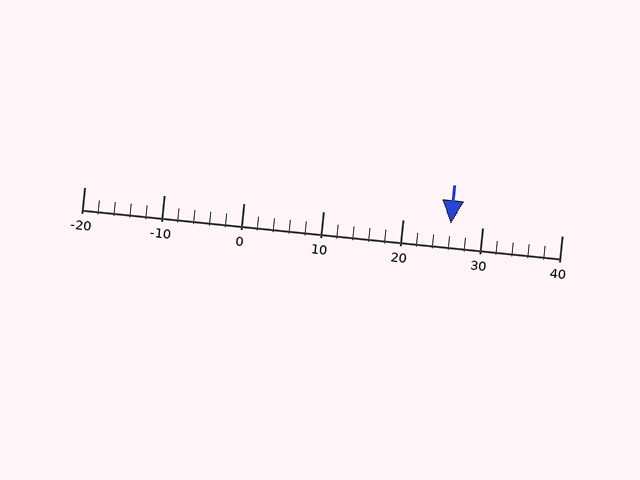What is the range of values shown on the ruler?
The ruler shows values from -20 to 40.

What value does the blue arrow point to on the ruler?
The blue arrow points to approximately 26.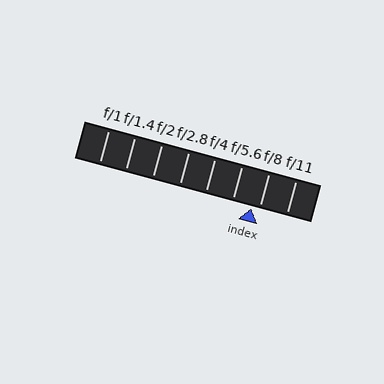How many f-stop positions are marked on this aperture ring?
There are 8 f-stop positions marked.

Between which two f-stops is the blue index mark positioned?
The index mark is between f/5.6 and f/8.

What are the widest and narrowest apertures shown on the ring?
The widest aperture shown is f/1 and the narrowest is f/11.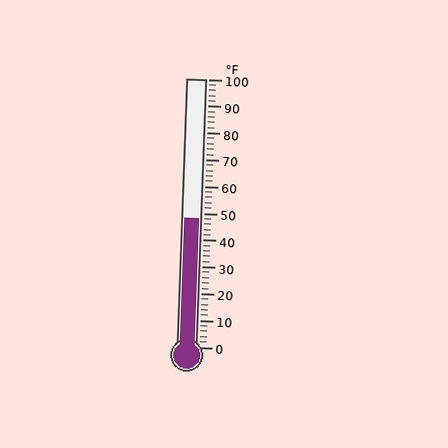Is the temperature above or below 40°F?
The temperature is above 40°F.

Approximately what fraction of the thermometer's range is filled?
The thermometer is filled to approximately 50% of its range.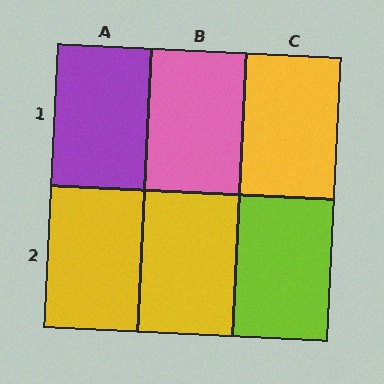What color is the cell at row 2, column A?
Yellow.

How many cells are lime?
1 cell is lime.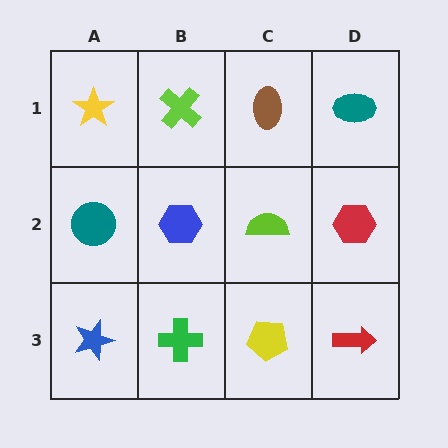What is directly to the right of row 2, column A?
A blue hexagon.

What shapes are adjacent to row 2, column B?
A lime cross (row 1, column B), a green cross (row 3, column B), a teal circle (row 2, column A), a lime semicircle (row 2, column C).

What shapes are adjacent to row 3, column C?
A lime semicircle (row 2, column C), a green cross (row 3, column B), a red arrow (row 3, column D).